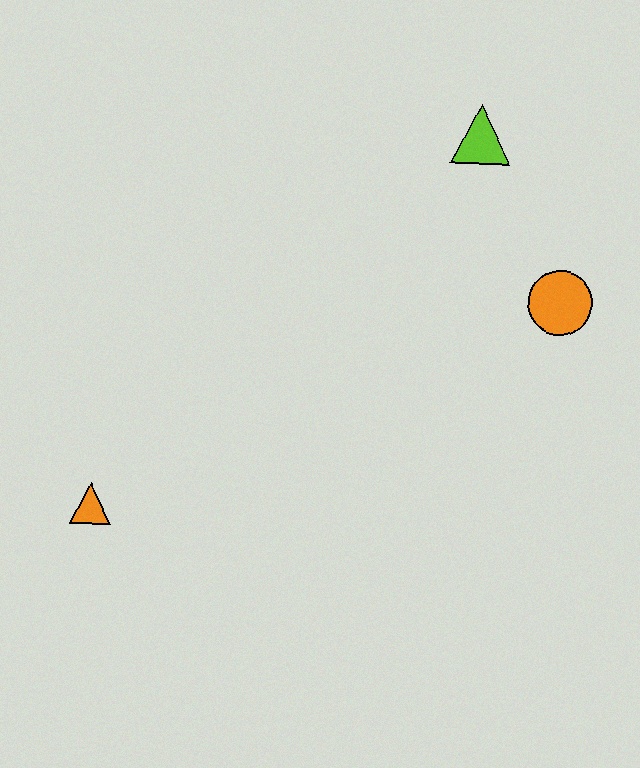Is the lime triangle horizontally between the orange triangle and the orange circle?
Yes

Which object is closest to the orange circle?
The lime triangle is closest to the orange circle.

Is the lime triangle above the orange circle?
Yes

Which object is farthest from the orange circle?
The orange triangle is farthest from the orange circle.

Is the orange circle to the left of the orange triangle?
No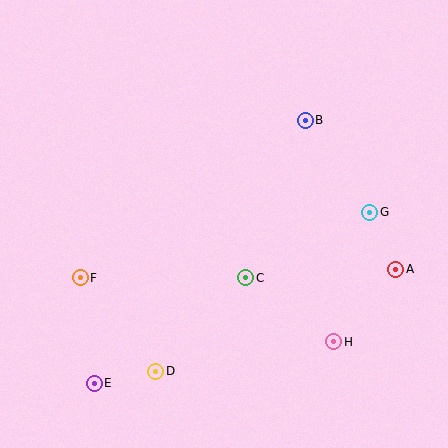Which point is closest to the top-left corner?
Point F is closest to the top-left corner.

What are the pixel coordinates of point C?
Point C is at (246, 278).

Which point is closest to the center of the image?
Point C at (246, 278) is closest to the center.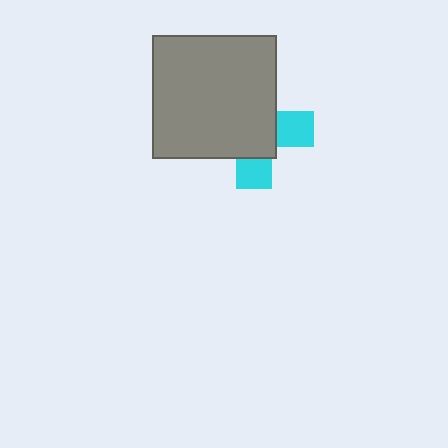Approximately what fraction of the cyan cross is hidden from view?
Roughly 67% of the cyan cross is hidden behind the gray square.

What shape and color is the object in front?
The object in front is a gray square.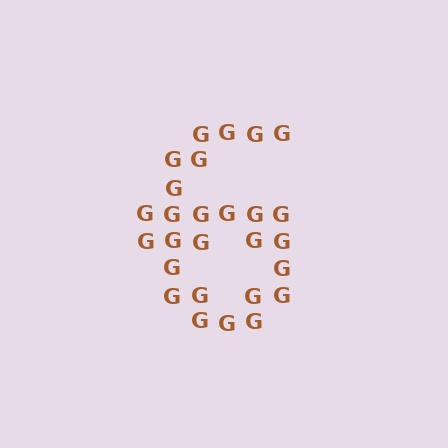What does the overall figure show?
The overall figure shows the digit 6.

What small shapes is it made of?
It is made of small letter G's.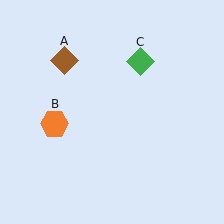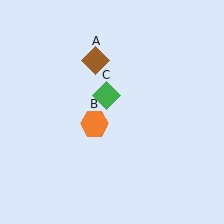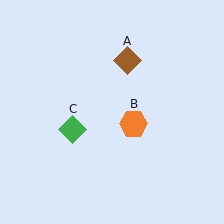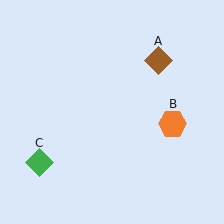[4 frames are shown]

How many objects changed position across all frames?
3 objects changed position: brown diamond (object A), orange hexagon (object B), green diamond (object C).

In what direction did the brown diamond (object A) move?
The brown diamond (object A) moved right.